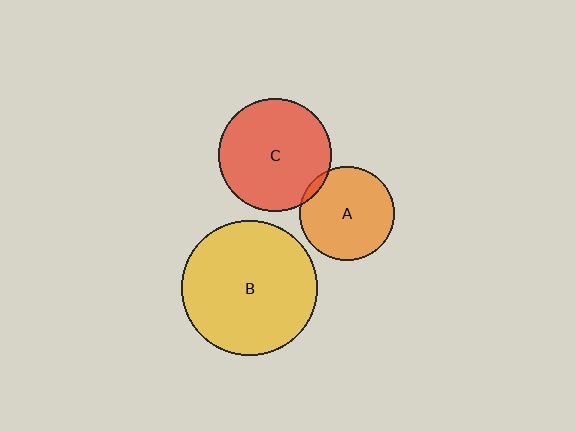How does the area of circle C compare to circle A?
Approximately 1.4 times.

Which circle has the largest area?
Circle B (yellow).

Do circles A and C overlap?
Yes.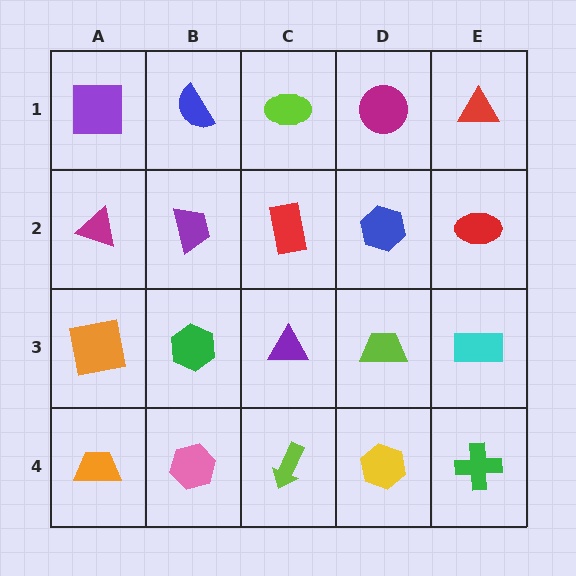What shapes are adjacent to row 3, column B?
A purple trapezoid (row 2, column B), a pink hexagon (row 4, column B), an orange square (row 3, column A), a purple triangle (row 3, column C).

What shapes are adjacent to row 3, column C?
A red rectangle (row 2, column C), a lime arrow (row 4, column C), a green hexagon (row 3, column B), a lime trapezoid (row 3, column D).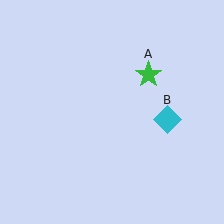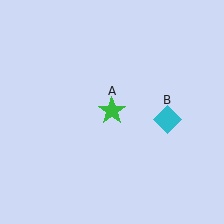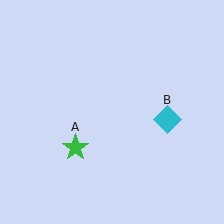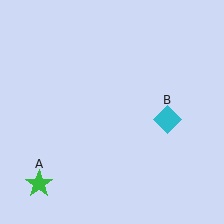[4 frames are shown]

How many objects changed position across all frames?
1 object changed position: green star (object A).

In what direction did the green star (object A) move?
The green star (object A) moved down and to the left.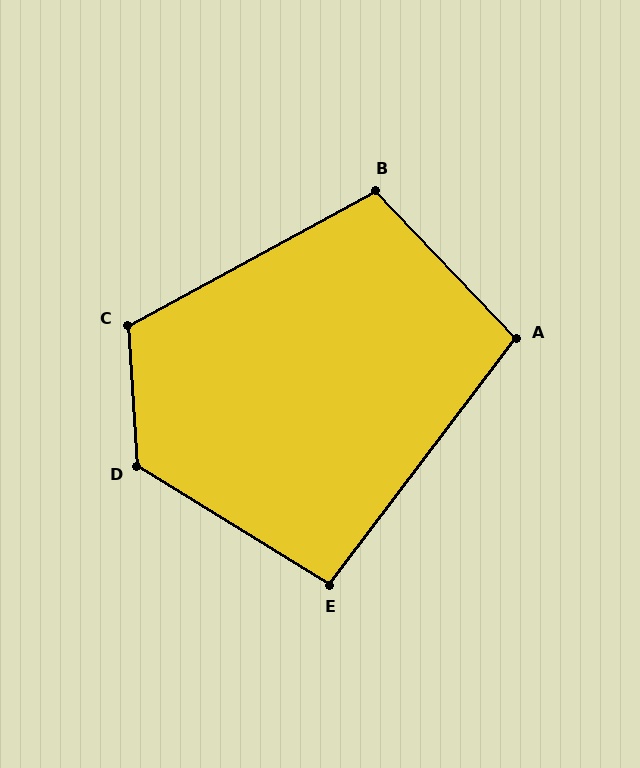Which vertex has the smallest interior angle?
E, at approximately 95 degrees.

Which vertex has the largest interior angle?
D, at approximately 125 degrees.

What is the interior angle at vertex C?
Approximately 115 degrees (obtuse).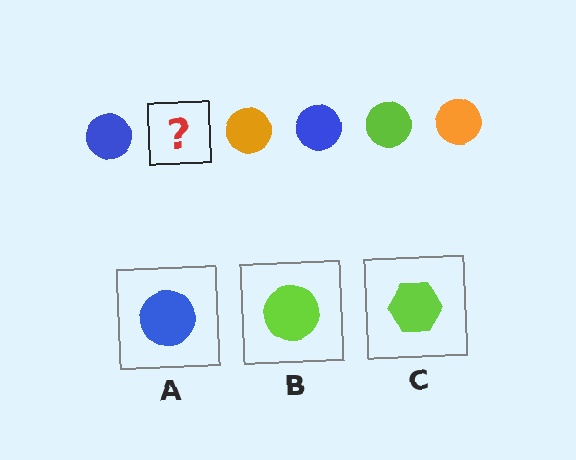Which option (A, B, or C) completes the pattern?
B.